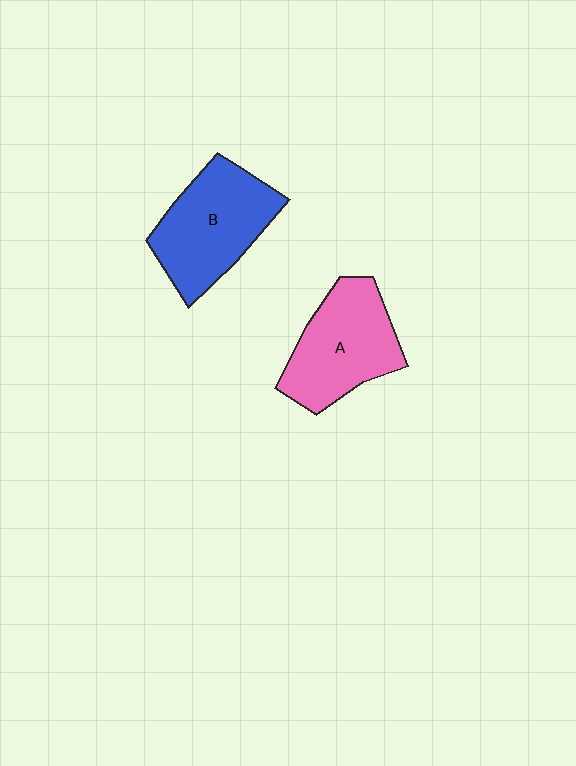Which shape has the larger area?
Shape B (blue).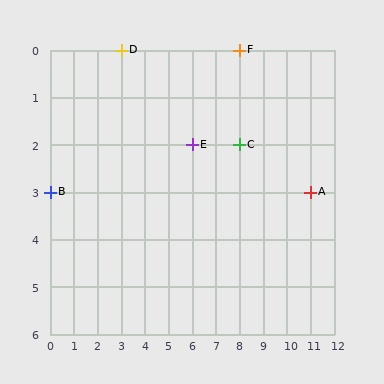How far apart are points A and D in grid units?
Points A and D are 8 columns and 3 rows apart (about 8.5 grid units diagonally).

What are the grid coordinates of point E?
Point E is at grid coordinates (6, 2).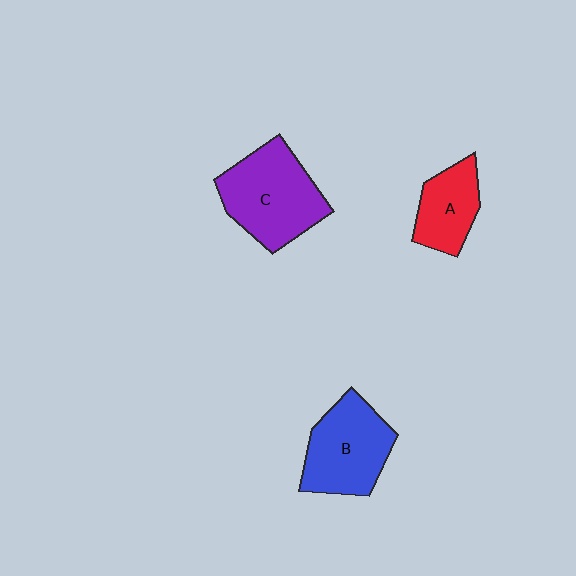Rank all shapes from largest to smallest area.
From largest to smallest: C (purple), B (blue), A (red).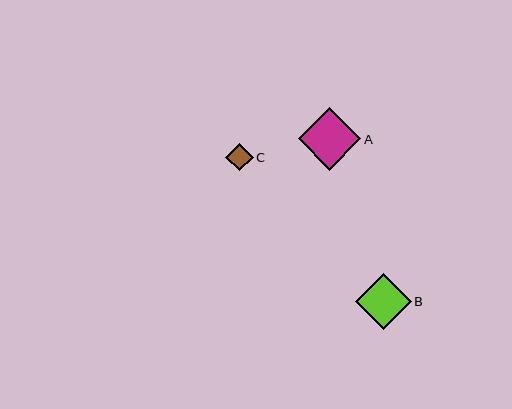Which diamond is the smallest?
Diamond C is the smallest with a size of approximately 27 pixels.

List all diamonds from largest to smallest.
From largest to smallest: A, B, C.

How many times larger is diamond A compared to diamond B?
Diamond A is approximately 1.1 times the size of diamond B.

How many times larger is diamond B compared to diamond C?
Diamond B is approximately 2.1 times the size of diamond C.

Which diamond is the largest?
Diamond A is the largest with a size of approximately 62 pixels.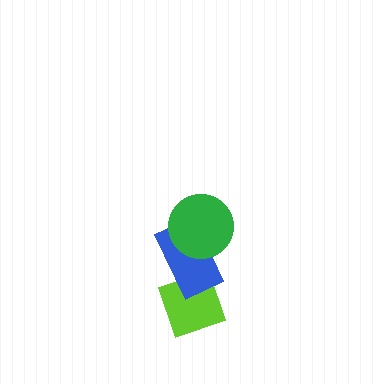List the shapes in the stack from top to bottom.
From top to bottom: the green circle, the blue rectangle, the lime diamond.